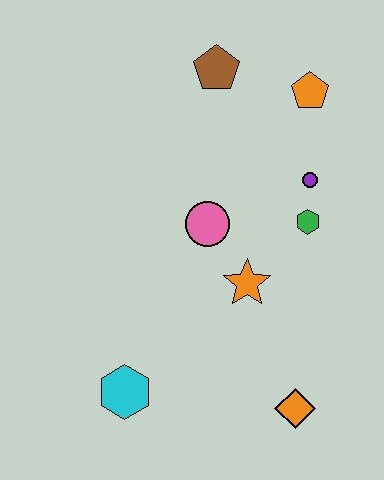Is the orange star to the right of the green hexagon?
No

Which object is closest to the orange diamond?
The orange star is closest to the orange diamond.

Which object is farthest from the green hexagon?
The cyan hexagon is farthest from the green hexagon.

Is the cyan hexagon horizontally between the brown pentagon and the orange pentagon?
No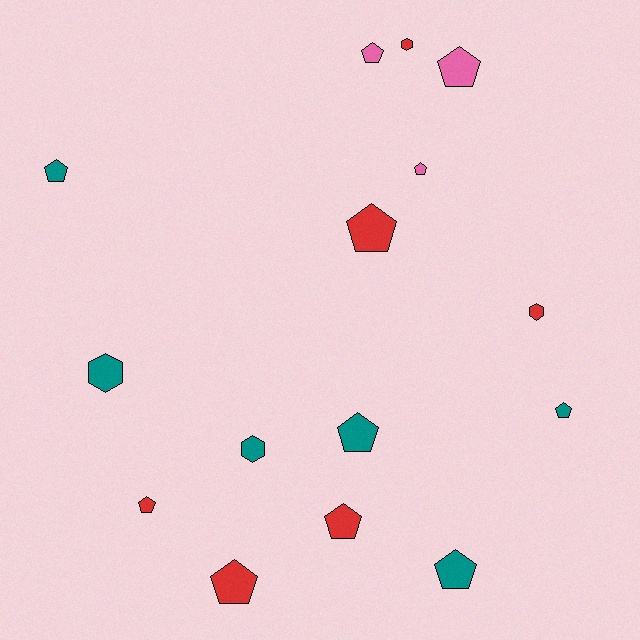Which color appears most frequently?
Red, with 6 objects.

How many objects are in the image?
There are 15 objects.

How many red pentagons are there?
There are 4 red pentagons.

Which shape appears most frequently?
Pentagon, with 11 objects.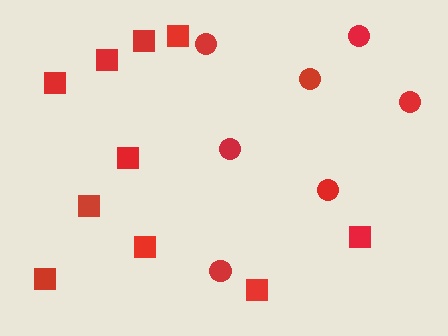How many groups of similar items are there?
There are 2 groups: one group of squares (10) and one group of circles (7).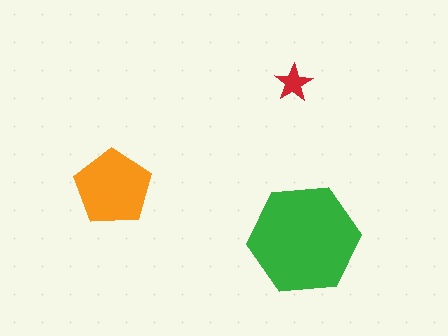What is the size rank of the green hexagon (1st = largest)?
1st.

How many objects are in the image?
There are 3 objects in the image.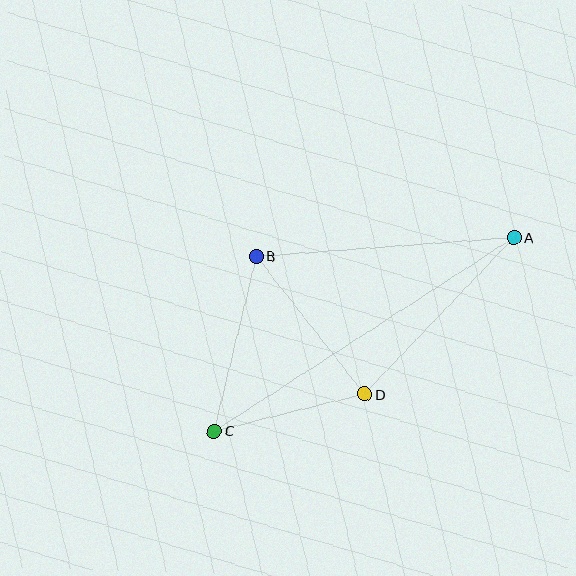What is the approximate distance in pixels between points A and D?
The distance between A and D is approximately 217 pixels.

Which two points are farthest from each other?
Points A and C are farthest from each other.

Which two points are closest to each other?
Points C and D are closest to each other.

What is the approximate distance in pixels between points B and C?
The distance between B and C is approximately 180 pixels.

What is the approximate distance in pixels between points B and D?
The distance between B and D is approximately 175 pixels.